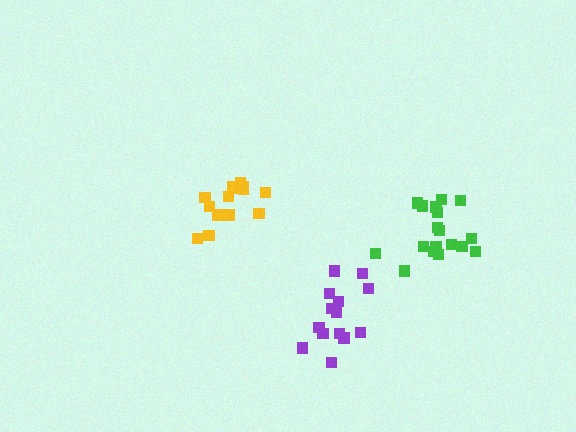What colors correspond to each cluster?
The clusters are colored: yellow, purple, green.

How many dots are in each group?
Group 1: 14 dots, Group 2: 14 dots, Group 3: 18 dots (46 total).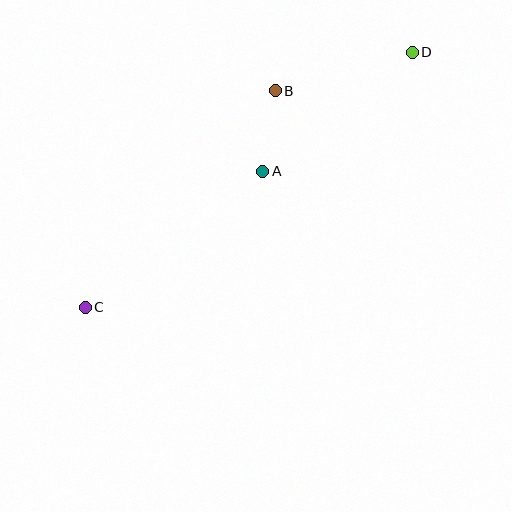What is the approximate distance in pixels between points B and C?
The distance between B and C is approximately 288 pixels.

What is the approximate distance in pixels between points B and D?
The distance between B and D is approximately 142 pixels.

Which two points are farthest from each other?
Points C and D are farthest from each other.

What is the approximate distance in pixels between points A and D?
The distance between A and D is approximately 191 pixels.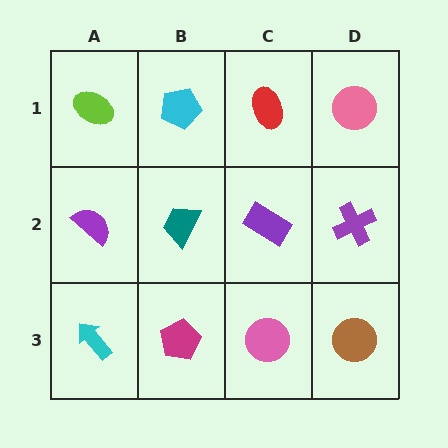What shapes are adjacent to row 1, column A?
A purple semicircle (row 2, column A), a cyan pentagon (row 1, column B).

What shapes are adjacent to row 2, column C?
A red ellipse (row 1, column C), a pink circle (row 3, column C), a teal trapezoid (row 2, column B), a purple cross (row 2, column D).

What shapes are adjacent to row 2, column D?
A pink circle (row 1, column D), a brown circle (row 3, column D), a purple rectangle (row 2, column C).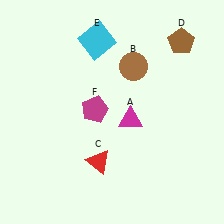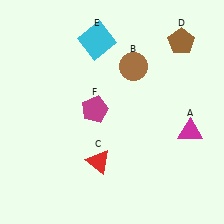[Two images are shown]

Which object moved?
The magenta triangle (A) moved right.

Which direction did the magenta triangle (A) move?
The magenta triangle (A) moved right.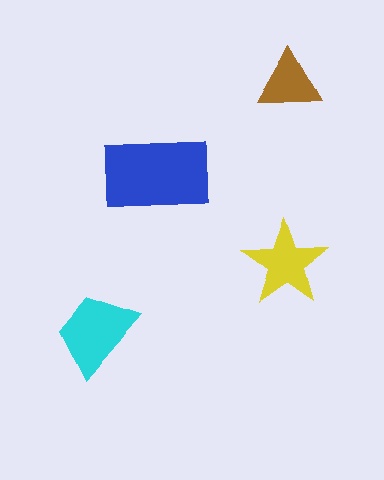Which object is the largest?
The blue rectangle.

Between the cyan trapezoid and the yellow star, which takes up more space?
The cyan trapezoid.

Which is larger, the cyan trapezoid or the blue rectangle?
The blue rectangle.